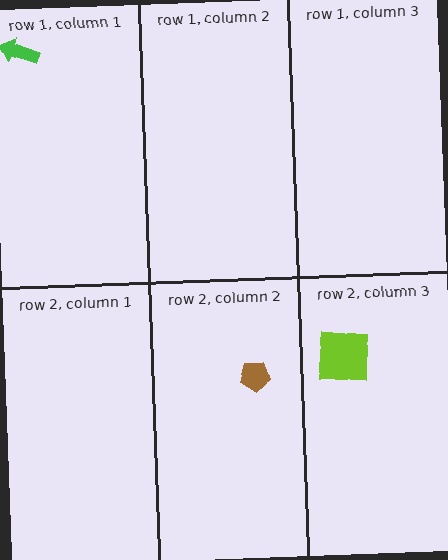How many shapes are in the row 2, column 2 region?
1.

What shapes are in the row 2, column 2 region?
The brown pentagon.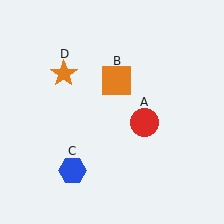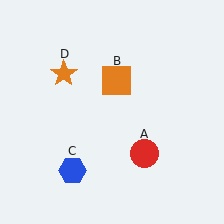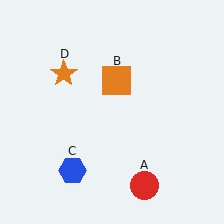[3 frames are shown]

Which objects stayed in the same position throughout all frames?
Orange square (object B) and blue hexagon (object C) and orange star (object D) remained stationary.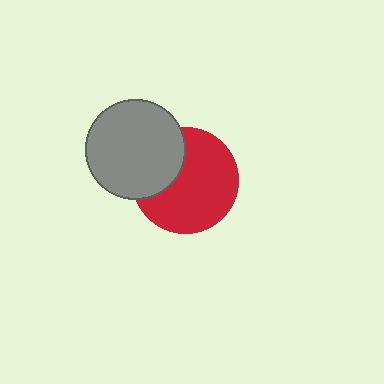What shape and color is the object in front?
The object in front is a gray circle.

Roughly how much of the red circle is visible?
Most of it is visible (roughly 70%).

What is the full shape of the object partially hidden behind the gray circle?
The partially hidden object is a red circle.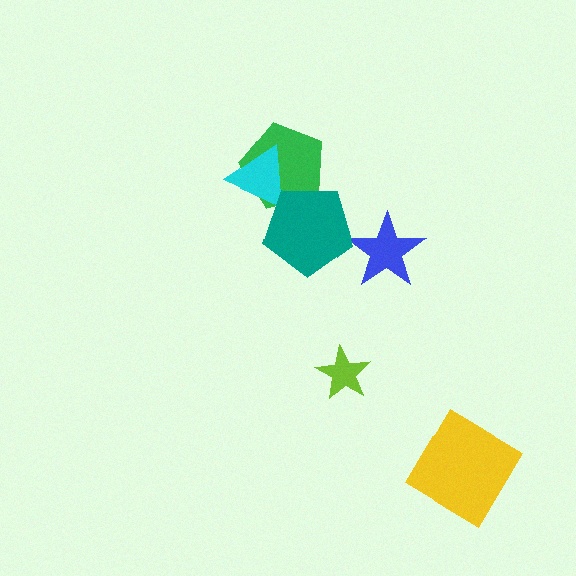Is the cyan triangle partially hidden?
Yes, it is partially covered by another shape.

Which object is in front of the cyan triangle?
The teal pentagon is in front of the cyan triangle.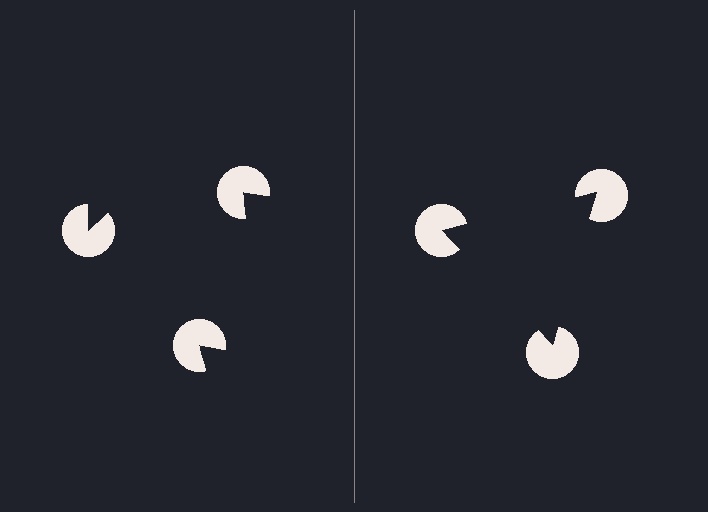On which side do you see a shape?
An illusory triangle appears on the right side. On the left side the wedge cuts are rotated, so no coherent shape forms.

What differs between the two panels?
The pac-man discs are positioned identically on both sides; only the wedge orientations differ. On the right they align to a triangle; on the left they are misaligned.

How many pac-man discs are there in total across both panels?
6 — 3 on each side.